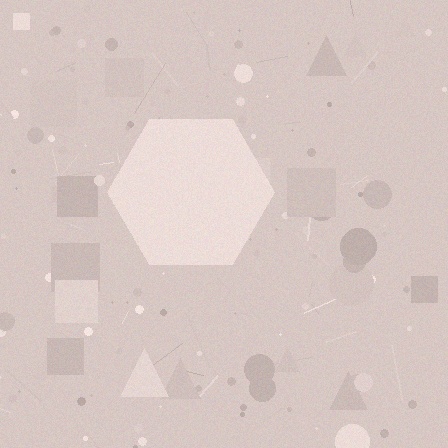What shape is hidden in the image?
A hexagon is hidden in the image.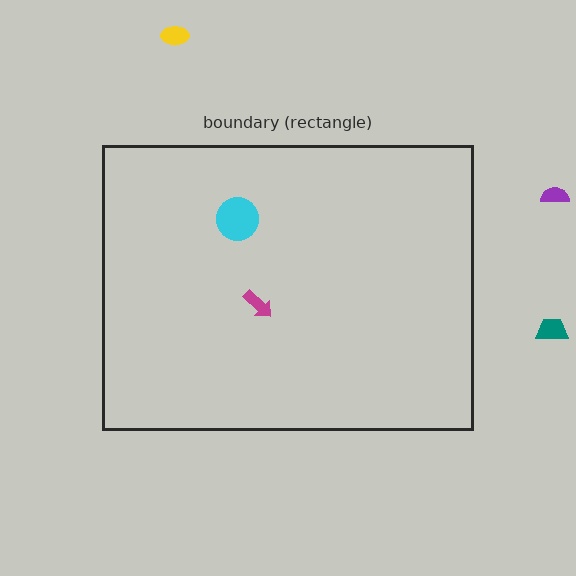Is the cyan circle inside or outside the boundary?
Inside.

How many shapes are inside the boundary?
2 inside, 3 outside.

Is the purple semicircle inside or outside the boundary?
Outside.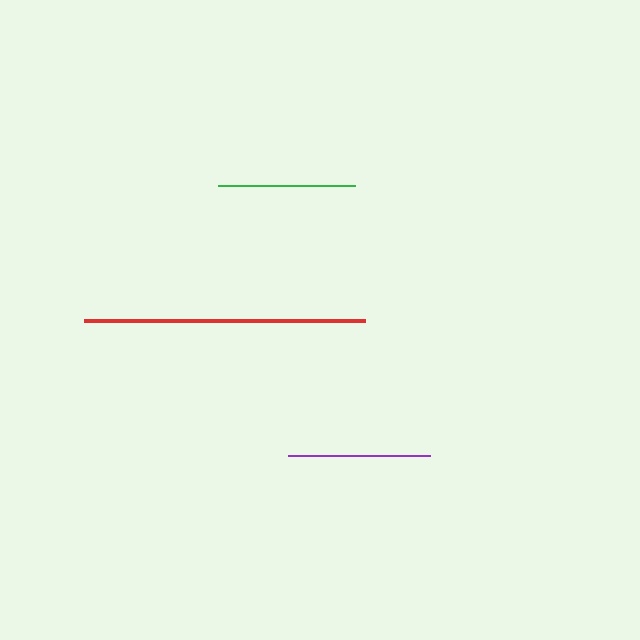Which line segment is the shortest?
The green line is the shortest at approximately 137 pixels.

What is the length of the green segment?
The green segment is approximately 137 pixels long.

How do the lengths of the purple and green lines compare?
The purple and green lines are approximately the same length.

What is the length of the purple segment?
The purple segment is approximately 142 pixels long.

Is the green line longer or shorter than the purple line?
The purple line is longer than the green line.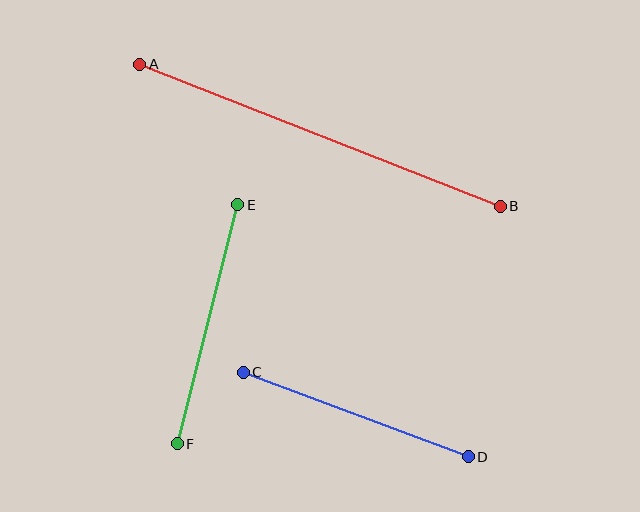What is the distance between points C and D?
The distance is approximately 240 pixels.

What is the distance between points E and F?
The distance is approximately 246 pixels.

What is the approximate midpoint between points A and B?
The midpoint is at approximately (320, 135) pixels.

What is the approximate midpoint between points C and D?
The midpoint is at approximately (356, 415) pixels.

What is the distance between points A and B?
The distance is approximately 387 pixels.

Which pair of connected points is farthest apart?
Points A and B are farthest apart.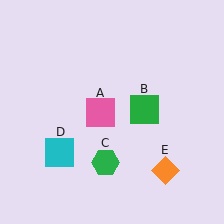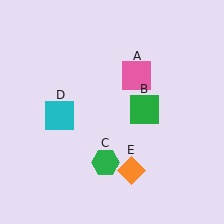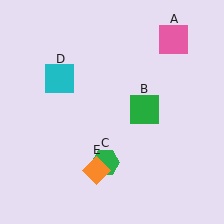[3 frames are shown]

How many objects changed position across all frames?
3 objects changed position: pink square (object A), cyan square (object D), orange diamond (object E).